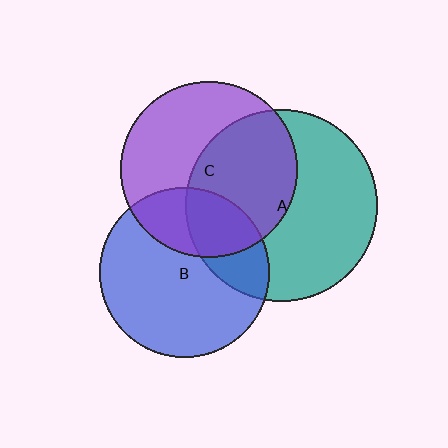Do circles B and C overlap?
Yes.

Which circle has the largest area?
Circle A (teal).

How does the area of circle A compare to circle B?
Approximately 1.3 times.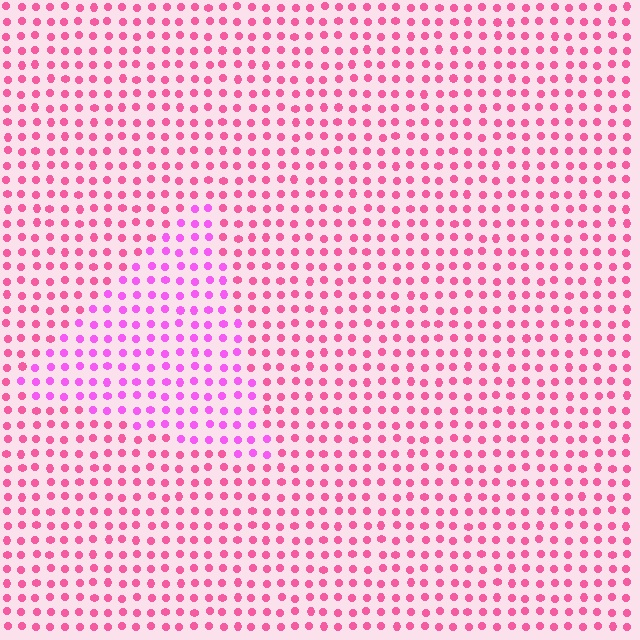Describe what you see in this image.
The image is filled with small pink elements in a uniform arrangement. A triangle-shaped region is visible where the elements are tinted to a slightly different hue, forming a subtle color boundary.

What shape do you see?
I see a triangle.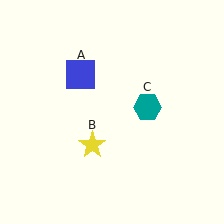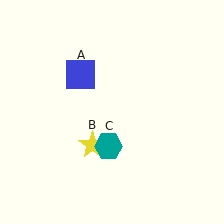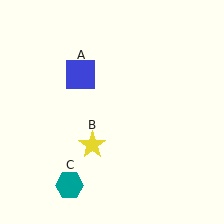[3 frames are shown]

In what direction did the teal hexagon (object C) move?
The teal hexagon (object C) moved down and to the left.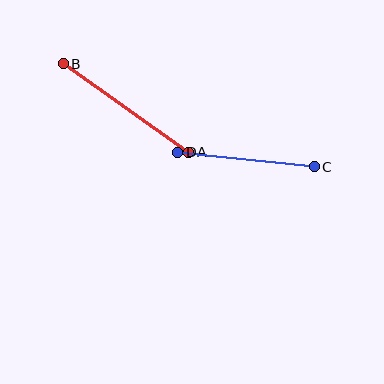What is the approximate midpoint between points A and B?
The midpoint is at approximately (126, 108) pixels.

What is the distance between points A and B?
The distance is approximately 154 pixels.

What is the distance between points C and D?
The distance is approximately 137 pixels.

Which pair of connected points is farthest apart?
Points A and B are farthest apart.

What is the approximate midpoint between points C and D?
The midpoint is at approximately (246, 159) pixels.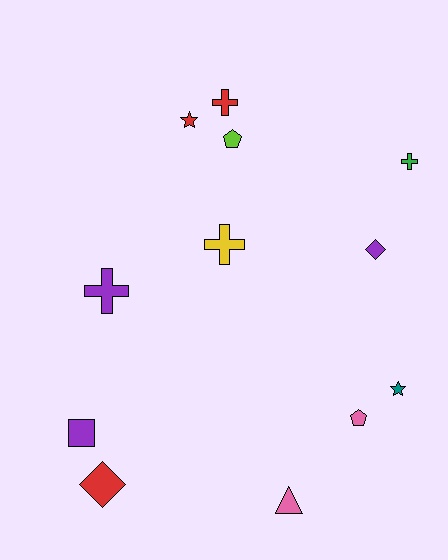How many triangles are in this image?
There is 1 triangle.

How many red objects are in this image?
There are 3 red objects.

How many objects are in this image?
There are 12 objects.